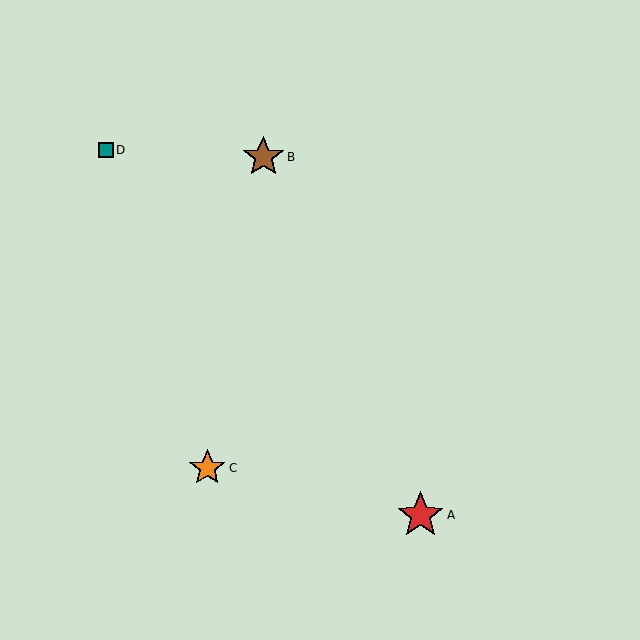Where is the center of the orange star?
The center of the orange star is at (207, 468).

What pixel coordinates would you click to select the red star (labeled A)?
Click at (421, 515) to select the red star A.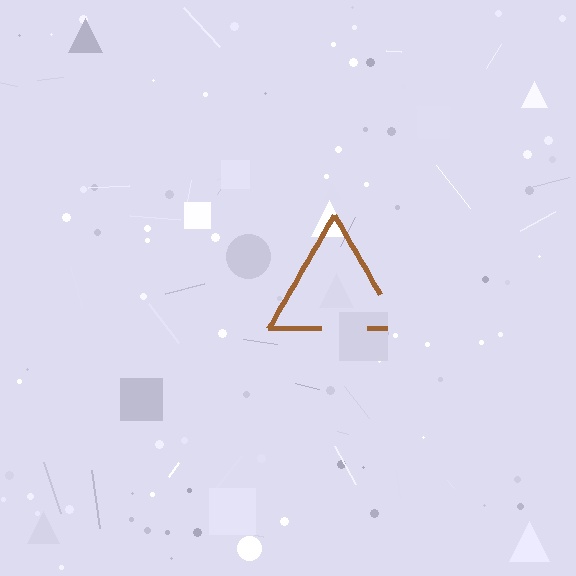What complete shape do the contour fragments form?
The contour fragments form a triangle.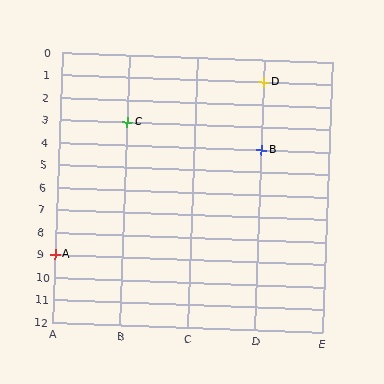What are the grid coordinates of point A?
Point A is at grid coordinates (A, 9).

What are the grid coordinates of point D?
Point D is at grid coordinates (D, 1).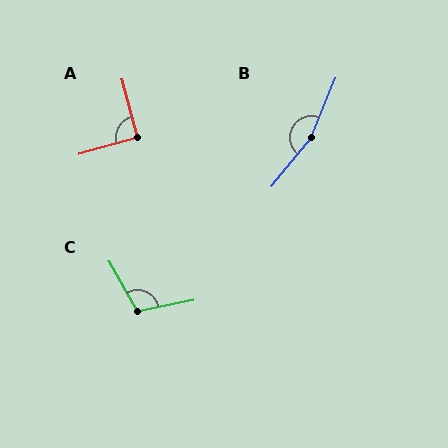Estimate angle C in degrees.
Approximately 108 degrees.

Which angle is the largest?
B, at approximately 163 degrees.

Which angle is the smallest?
A, at approximately 90 degrees.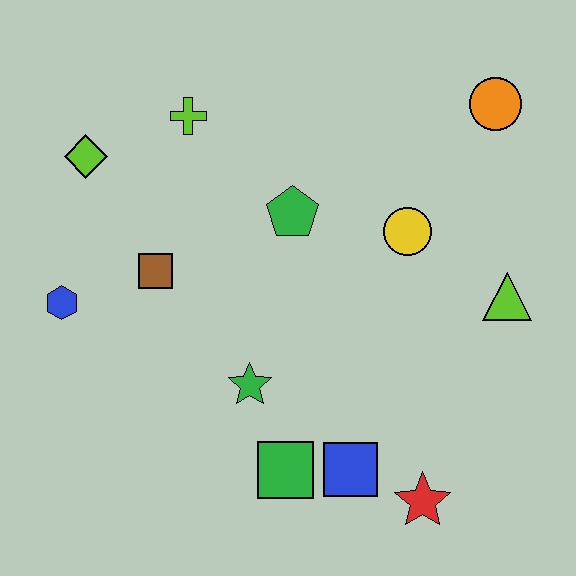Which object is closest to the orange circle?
The yellow circle is closest to the orange circle.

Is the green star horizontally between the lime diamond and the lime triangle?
Yes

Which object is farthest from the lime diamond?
The red star is farthest from the lime diamond.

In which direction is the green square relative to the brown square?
The green square is below the brown square.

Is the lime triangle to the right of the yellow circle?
Yes